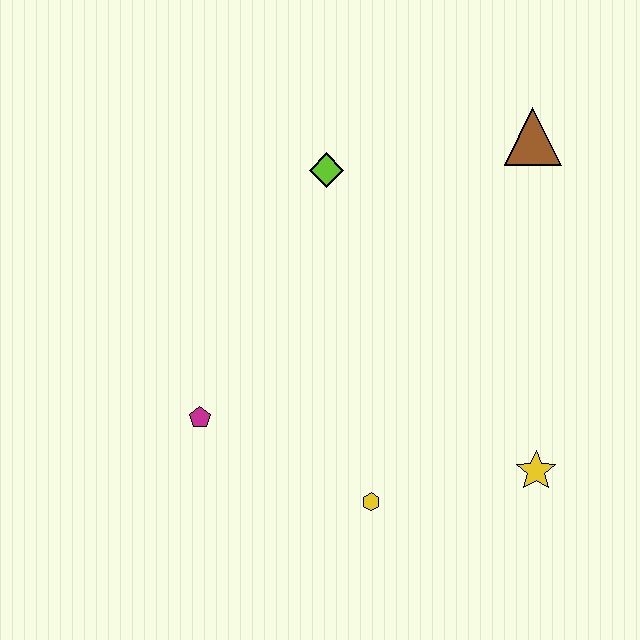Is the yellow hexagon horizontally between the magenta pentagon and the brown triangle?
Yes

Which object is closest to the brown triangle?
The lime diamond is closest to the brown triangle.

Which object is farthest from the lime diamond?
The yellow star is farthest from the lime diamond.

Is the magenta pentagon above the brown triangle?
No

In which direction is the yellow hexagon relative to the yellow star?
The yellow hexagon is to the left of the yellow star.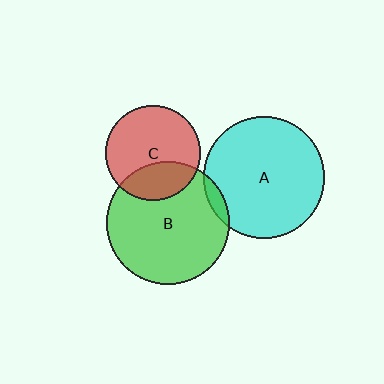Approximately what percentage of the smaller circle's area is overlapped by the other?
Approximately 30%.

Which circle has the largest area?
Circle B (green).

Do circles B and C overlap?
Yes.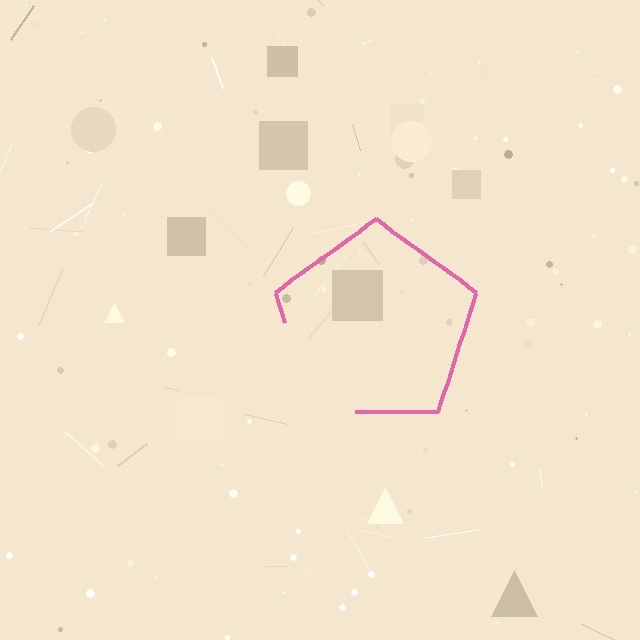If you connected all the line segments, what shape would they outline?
They would outline a pentagon.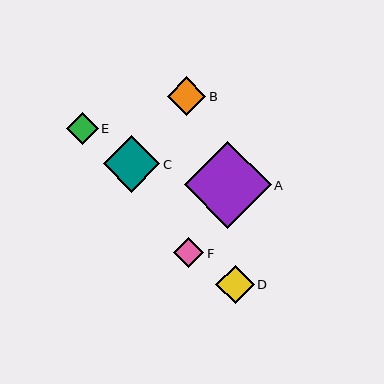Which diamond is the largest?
Diamond A is the largest with a size of approximately 87 pixels.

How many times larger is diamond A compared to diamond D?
Diamond A is approximately 2.3 times the size of diamond D.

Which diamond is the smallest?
Diamond F is the smallest with a size of approximately 30 pixels.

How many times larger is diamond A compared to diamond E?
Diamond A is approximately 2.7 times the size of diamond E.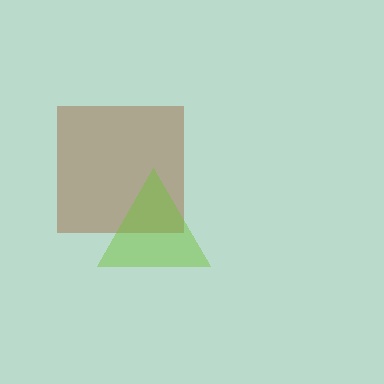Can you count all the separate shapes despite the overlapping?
Yes, there are 2 separate shapes.